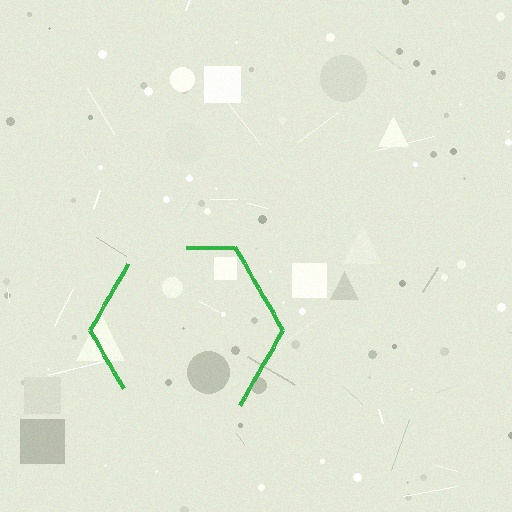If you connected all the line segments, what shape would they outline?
They would outline a hexagon.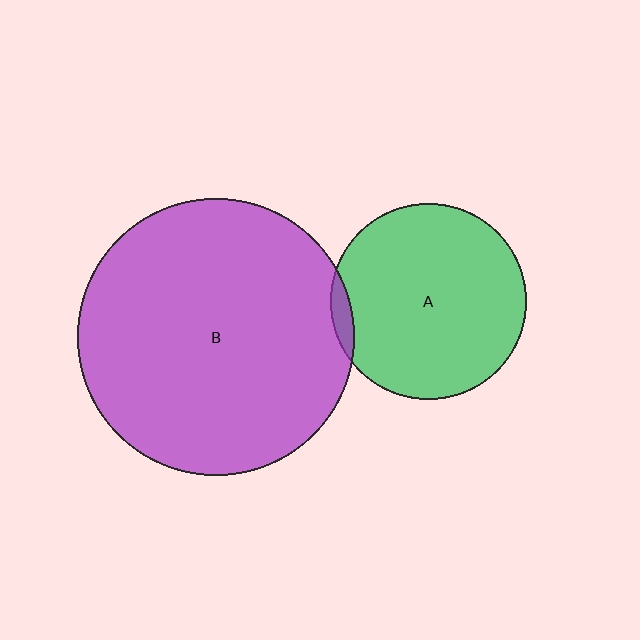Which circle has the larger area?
Circle B (purple).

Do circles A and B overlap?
Yes.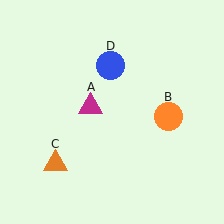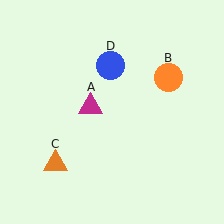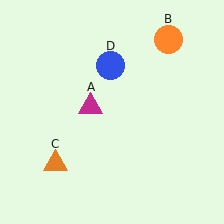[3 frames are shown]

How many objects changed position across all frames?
1 object changed position: orange circle (object B).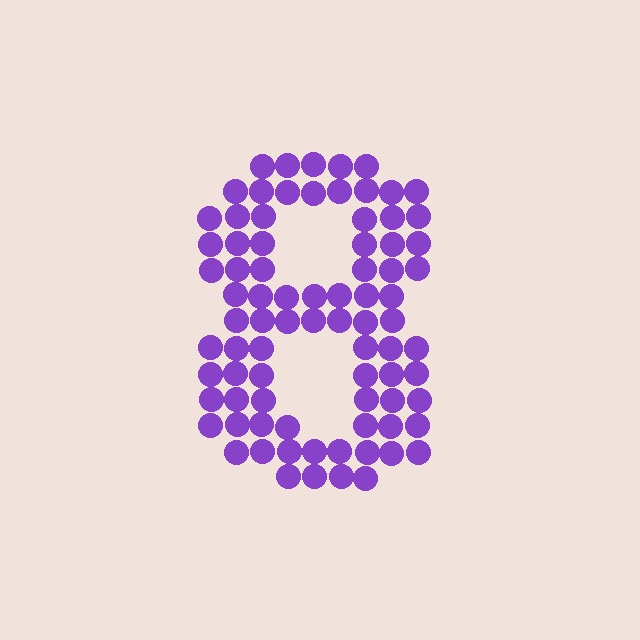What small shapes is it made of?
It is made of small circles.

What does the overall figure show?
The overall figure shows the digit 8.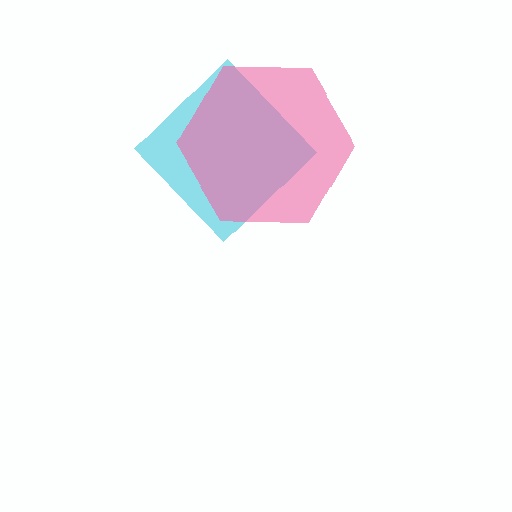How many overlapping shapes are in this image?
There are 2 overlapping shapes in the image.